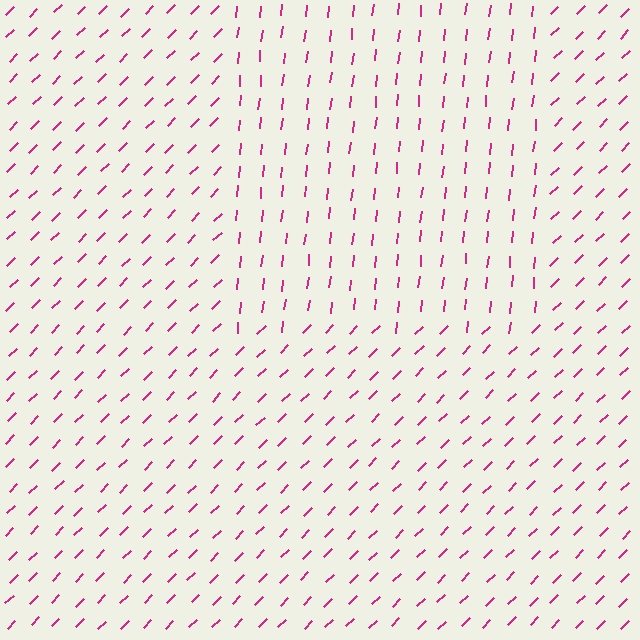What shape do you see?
I see a rectangle.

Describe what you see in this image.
The image is filled with small magenta line segments. A rectangle region in the image has lines oriented differently from the surrounding lines, creating a visible texture boundary.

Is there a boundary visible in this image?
Yes, there is a texture boundary formed by a change in line orientation.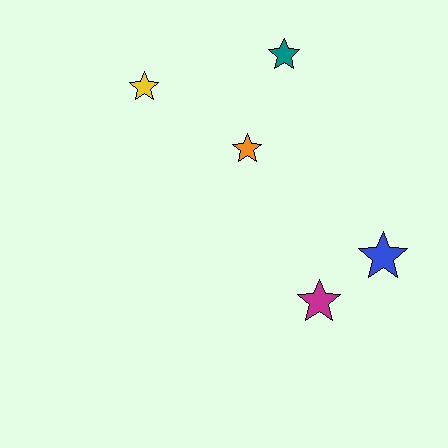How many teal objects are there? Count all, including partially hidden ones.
There is 1 teal object.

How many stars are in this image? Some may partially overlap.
There are 5 stars.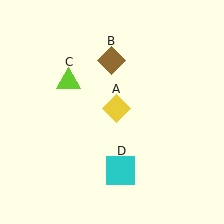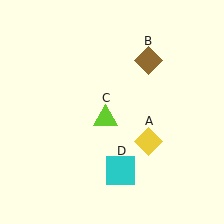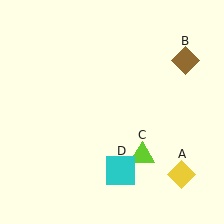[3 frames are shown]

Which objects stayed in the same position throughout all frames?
Cyan square (object D) remained stationary.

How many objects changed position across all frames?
3 objects changed position: yellow diamond (object A), brown diamond (object B), lime triangle (object C).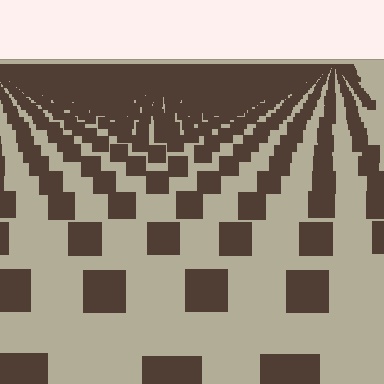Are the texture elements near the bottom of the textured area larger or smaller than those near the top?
Larger. Near the bottom, elements are closer to the viewer and appear at a bigger on-screen size.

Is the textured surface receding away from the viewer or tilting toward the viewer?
The surface is receding away from the viewer. Texture elements get smaller and denser toward the top.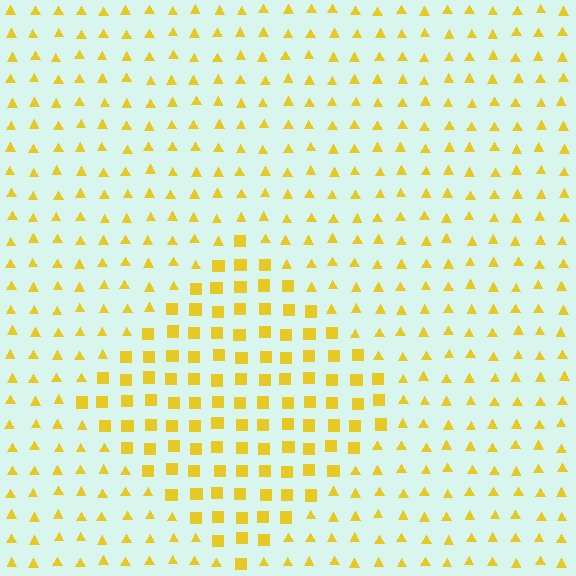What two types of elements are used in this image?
The image uses squares inside the diamond region and triangles outside it.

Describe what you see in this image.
The image is filled with small yellow elements arranged in a uniform grid. A diamond-shaped region contains squares, while the surrounding area contains triangles. The boundary is defined purely by the change in element shape.